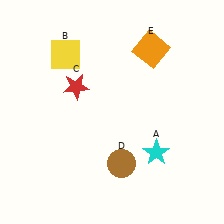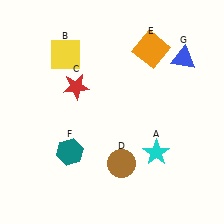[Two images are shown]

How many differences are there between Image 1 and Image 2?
There are 2 differences between the two images.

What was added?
A teal hexagon (F), a blue triangle (G) were added in Image 2.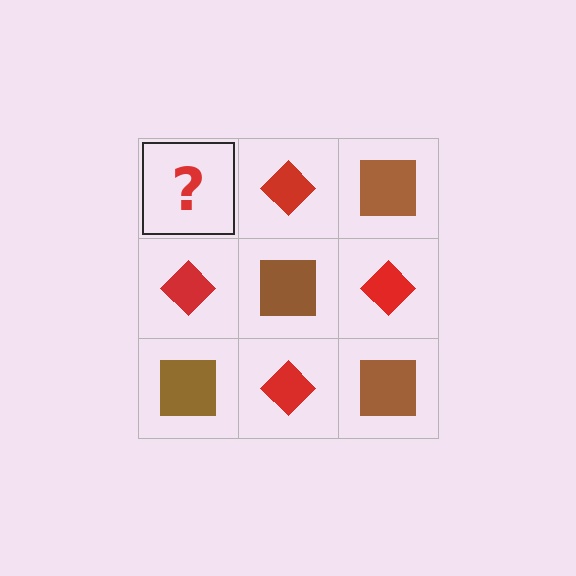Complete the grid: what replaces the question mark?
The question mark should be replaced with a brown square.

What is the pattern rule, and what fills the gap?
The rule is that it alternates brown square and red diamond in a checkerboard pattern. The gap should be filled with a brown square.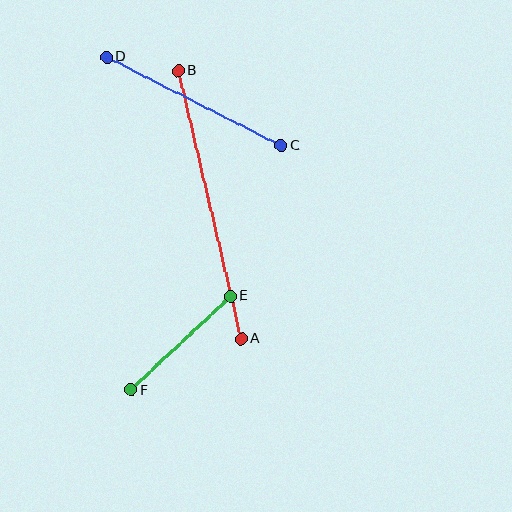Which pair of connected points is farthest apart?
Points A and B are farthest apart.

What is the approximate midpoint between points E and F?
The midpoint is at approximately (181, 343) pixels.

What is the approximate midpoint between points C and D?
The midpoint is at approximately (194, 101) pixels.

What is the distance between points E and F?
The distance is approximately 137 pixels.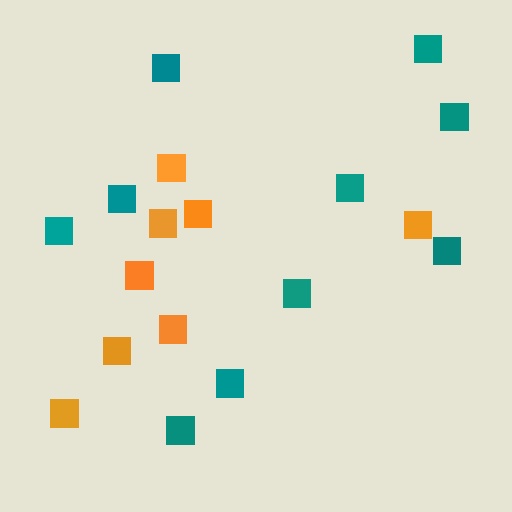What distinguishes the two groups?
There are 2 groups: one group of teal squares (10) and one group of orange squares (8).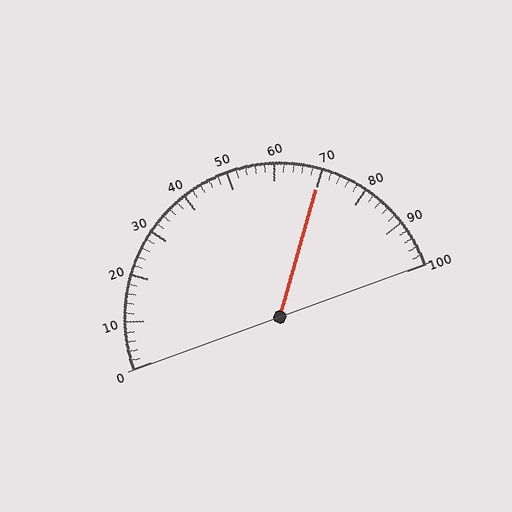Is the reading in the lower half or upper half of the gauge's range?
The reading is in the upper half of the range (0 to 100).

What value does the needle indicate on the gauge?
The needle indicates approximately 70.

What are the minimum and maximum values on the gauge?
The gauge ranges from 0 to 100.